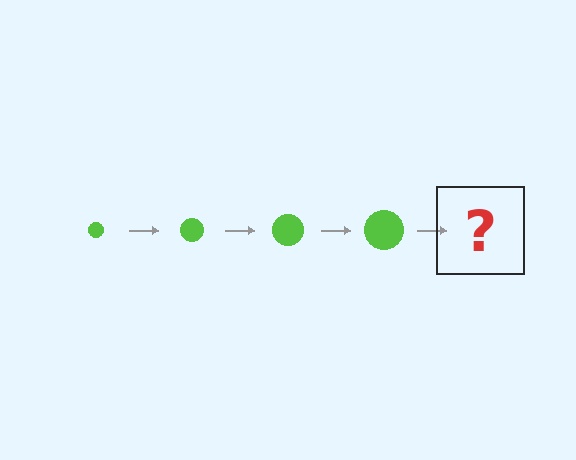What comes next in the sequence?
The next element should be a lime circle, larger than the previous one.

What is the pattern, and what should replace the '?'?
The pattern is that the circle gets progressively larger each step. The '?' should be a lime circle, larger than the previous one.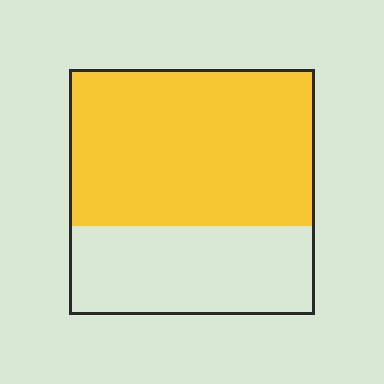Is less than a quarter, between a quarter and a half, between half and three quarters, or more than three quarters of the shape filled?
Between half and three quarters.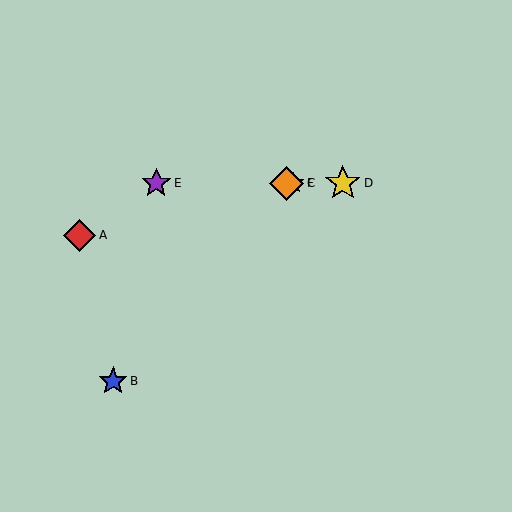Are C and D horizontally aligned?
Yes, both are at y≈183.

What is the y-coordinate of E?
Object E is at y≈183.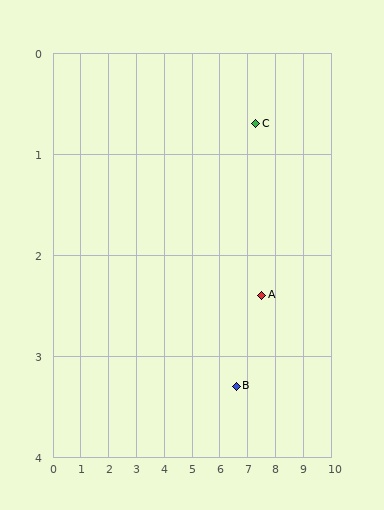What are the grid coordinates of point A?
Point A is at approximately (7.5, 2.4).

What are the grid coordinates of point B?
Point B is at approximately (6.6, 3.3).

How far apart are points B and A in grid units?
Points B and A are about 1.3 grid units apart.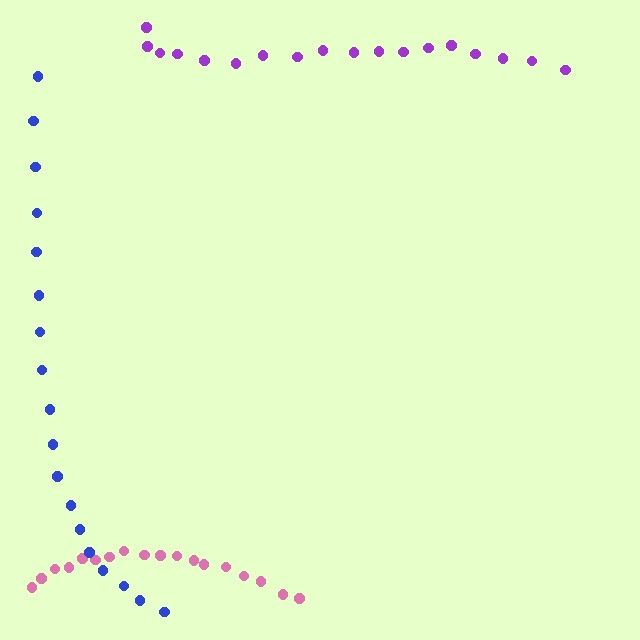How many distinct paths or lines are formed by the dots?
There are 3 distinct paths.